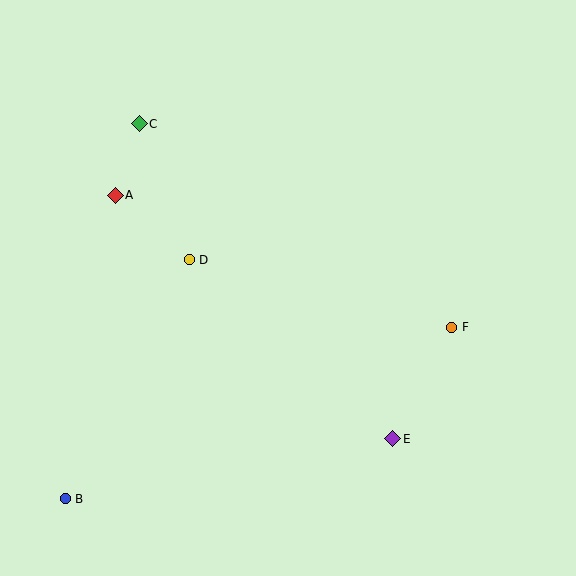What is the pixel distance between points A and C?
The distance between A and C is 75 pixels.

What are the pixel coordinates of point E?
Point E is at (393, 439).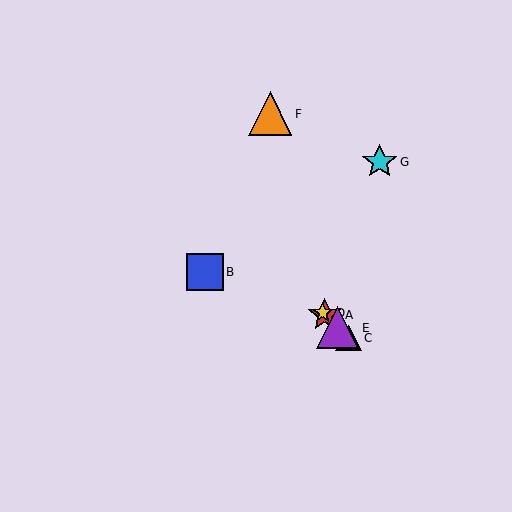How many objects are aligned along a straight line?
4 objects (A, C, D, E) are aligned along a straight line.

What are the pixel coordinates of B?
Object B is at (205, 272).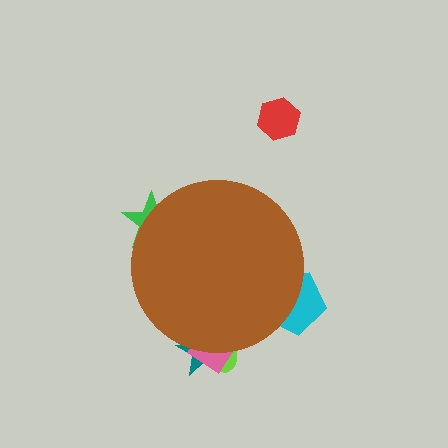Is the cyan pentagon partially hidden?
Yes, the cyan pentagon is partially hidden behind the brown circle.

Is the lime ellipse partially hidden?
Yes, the lime ellipse is partially hidden behind the brown circle.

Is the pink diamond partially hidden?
Yes, the pink diamond is partially hidden behind the brown circle.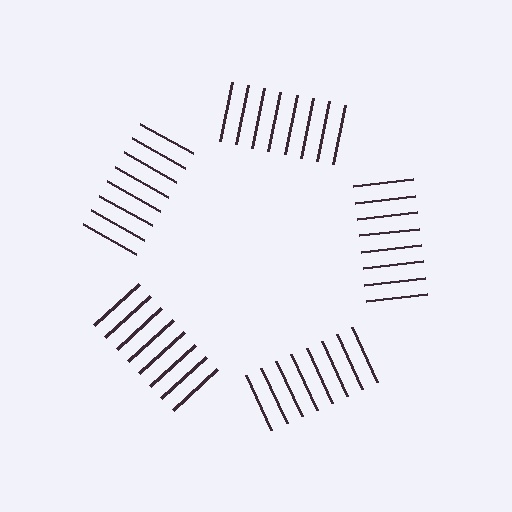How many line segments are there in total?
40 — 8 along each of the 5 edges.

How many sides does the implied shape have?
5 sides — the line-ends trace a pentagon.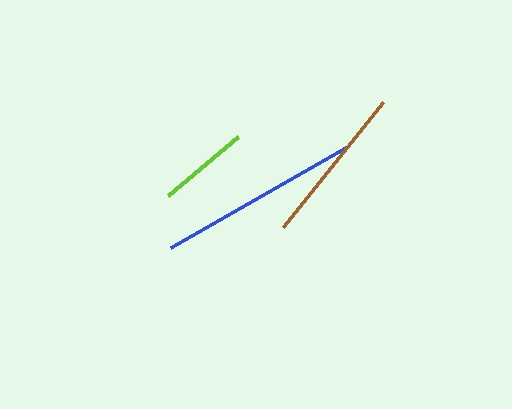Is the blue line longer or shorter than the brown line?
The blue line is longer than the brown line.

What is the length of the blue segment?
The blue segment is approximately 202 pixels long.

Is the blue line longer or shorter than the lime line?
The blue line is longer than the lime line.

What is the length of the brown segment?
The brown segment is approximately 160 pixels long.